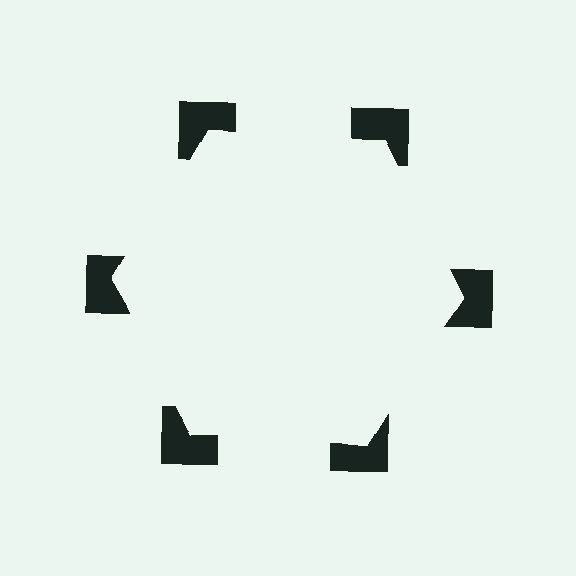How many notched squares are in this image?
There are 6 — one at each vertex of the illusory hexagon.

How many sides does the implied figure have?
6 sides.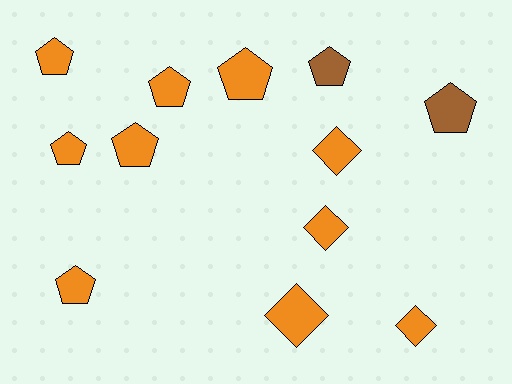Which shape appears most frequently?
Pentagon, with 8 objects.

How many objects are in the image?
There are 12 objects.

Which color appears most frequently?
Orange, with 10 objects.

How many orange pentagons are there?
There are 6 orange pentagons.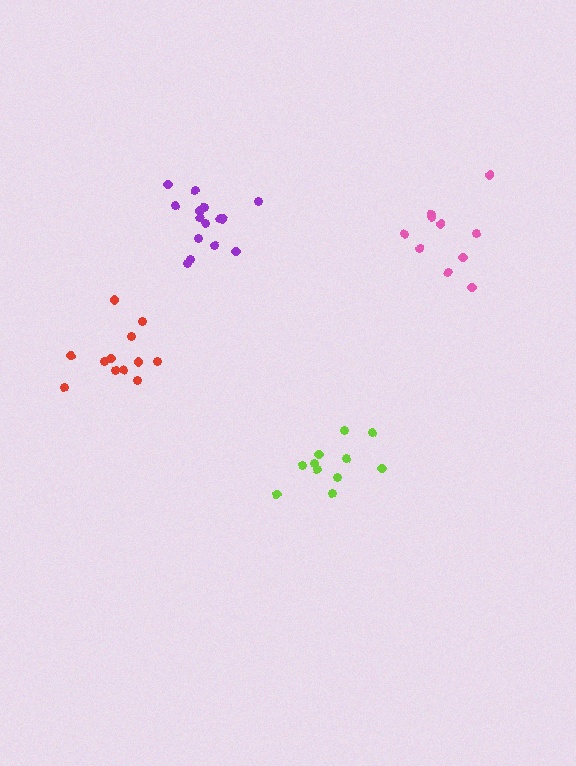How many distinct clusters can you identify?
There are 4 distinct clusters.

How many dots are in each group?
Group 1: 15 dots, Group 2: 12 dots, Group 3: 11 dots, Group 4: 10 dots (48 total).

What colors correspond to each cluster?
The clusters are colored: purple, red, lime, pink.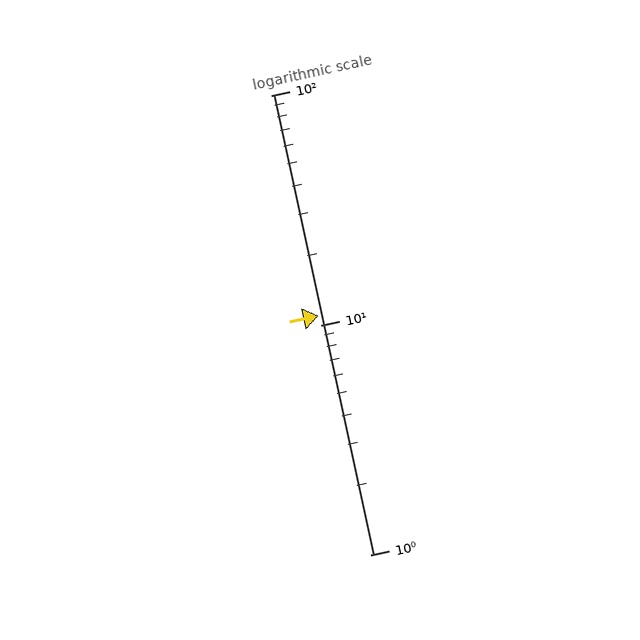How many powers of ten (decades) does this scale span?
The scale spans 2 decades, from 1 to 100.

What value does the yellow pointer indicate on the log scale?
The pointer indicates approximately 11.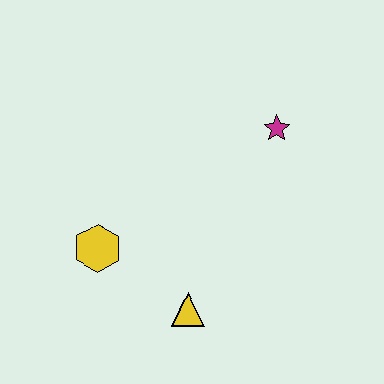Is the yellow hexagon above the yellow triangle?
Yes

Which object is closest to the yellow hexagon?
The yellow triangle is closest to the yellow hexagon.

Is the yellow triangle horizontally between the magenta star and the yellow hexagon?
Yes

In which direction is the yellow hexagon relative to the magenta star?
The yellow hexagon is to the left of the magenta star.